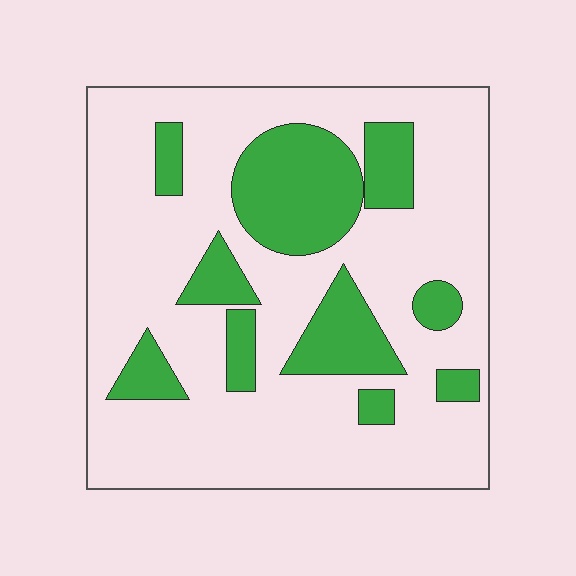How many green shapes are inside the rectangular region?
10.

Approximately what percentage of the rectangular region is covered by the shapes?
Approximately 25%.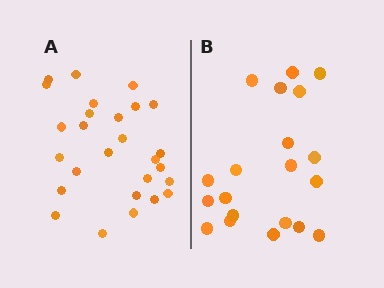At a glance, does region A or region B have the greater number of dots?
Region A (the left region) has more dots.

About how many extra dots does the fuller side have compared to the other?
Region A has roughly 8 or so more dots than region B.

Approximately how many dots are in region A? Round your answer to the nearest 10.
About 30 dots. (The exact count is 27, which rounds to 30.)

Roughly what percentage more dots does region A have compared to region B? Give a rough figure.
About 35% more.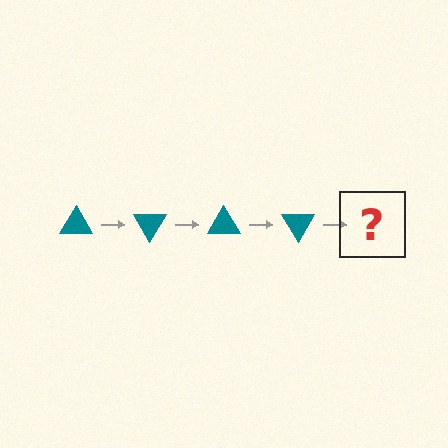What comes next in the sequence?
The next element should be a teal triangle rotated 240 degrees.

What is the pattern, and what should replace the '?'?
The pattern is that the triangle rotates 60 degrees each step. The '?' should be a teal triangle rotated 240 degrees.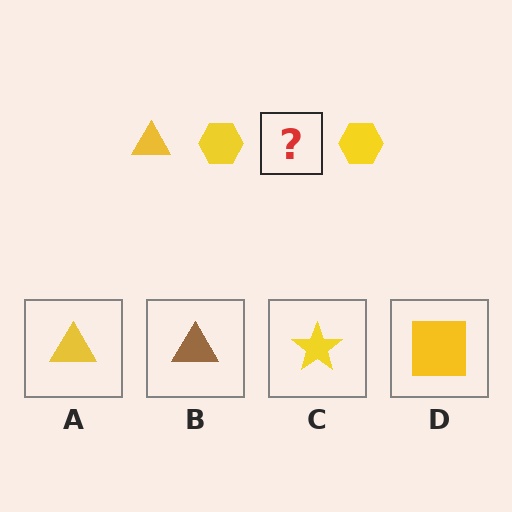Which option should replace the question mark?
Option A.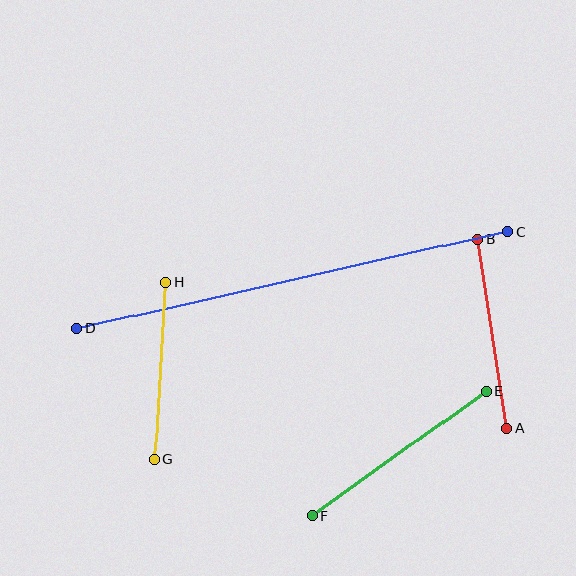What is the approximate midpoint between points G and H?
The midpoint is at approximately (160, 370) pixels.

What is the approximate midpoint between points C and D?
The midpoint is at approximately (292, 280) pixels.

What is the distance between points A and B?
The distance is approximately 191 pixels.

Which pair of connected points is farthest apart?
Points C and D are farthest apart.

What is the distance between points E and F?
The distance is approximately 214 pixels.